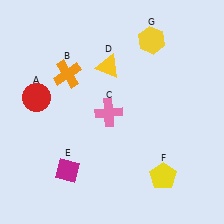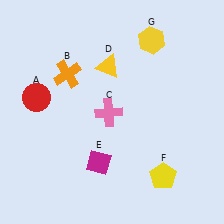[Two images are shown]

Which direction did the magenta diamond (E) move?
The magenta diamond (E) moved right.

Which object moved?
The magenta diamond (E) moved right.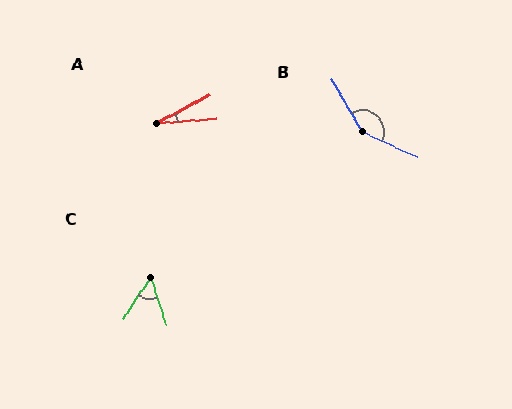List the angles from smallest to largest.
A (24°), C (52°), B (145°).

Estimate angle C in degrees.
Approximately 52 degrees.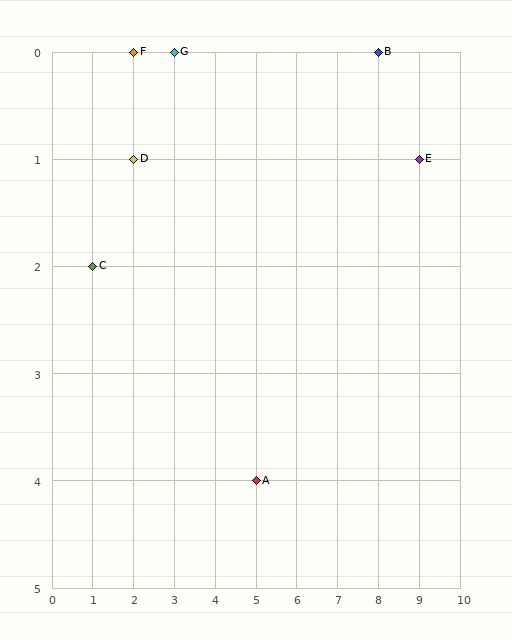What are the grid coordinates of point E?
Point E is at grid coordinates (9, 1).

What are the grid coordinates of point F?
Point F is at grid coordinates (2, 0).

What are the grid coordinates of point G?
Point G is at grid coordinates (3, 0).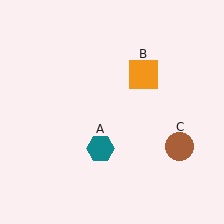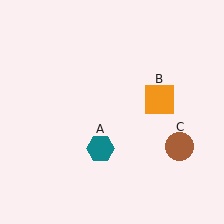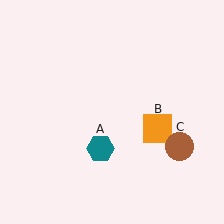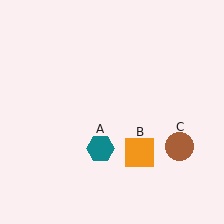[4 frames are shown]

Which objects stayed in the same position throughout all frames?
Teal hexagon (object A) and brown circle (object C) remained stationary.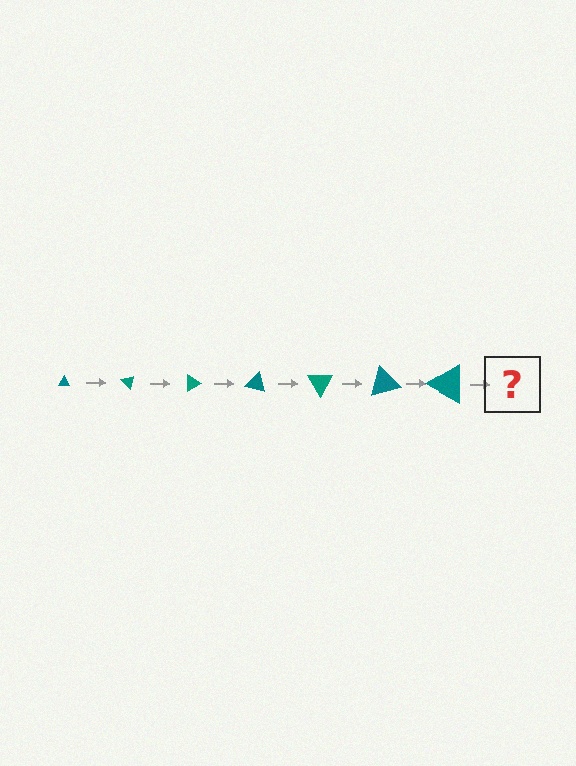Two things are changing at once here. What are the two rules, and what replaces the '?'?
The two rules are that the triangle grows larger each step and it rotates 45 degrees each step. The '?' should be a triangle, larger than the previous one and rotated 315 degrees from the start.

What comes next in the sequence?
The next element should be a triangle, larger than the previous one and rotated 315 degrees from the start.